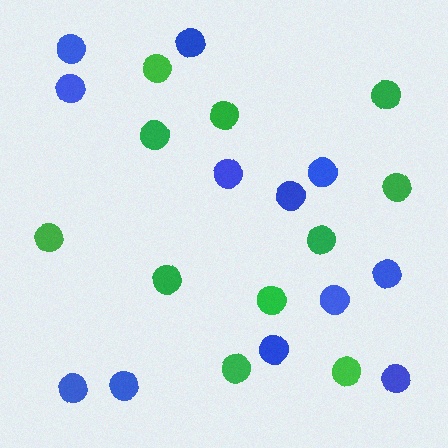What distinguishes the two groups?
There are 2 groups: one group of green circles (11) and one group of blue circles (12).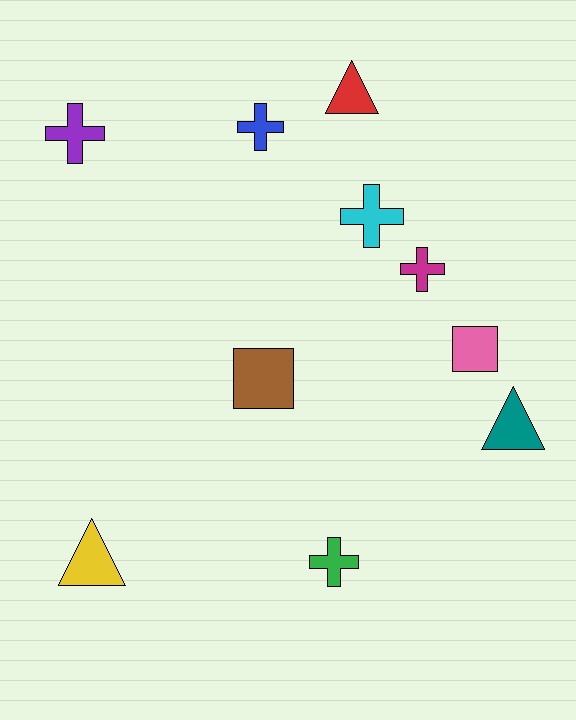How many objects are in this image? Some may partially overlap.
There are 10 objects.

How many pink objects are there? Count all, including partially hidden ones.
There is 1 pink object.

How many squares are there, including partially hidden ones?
There are 2 squares.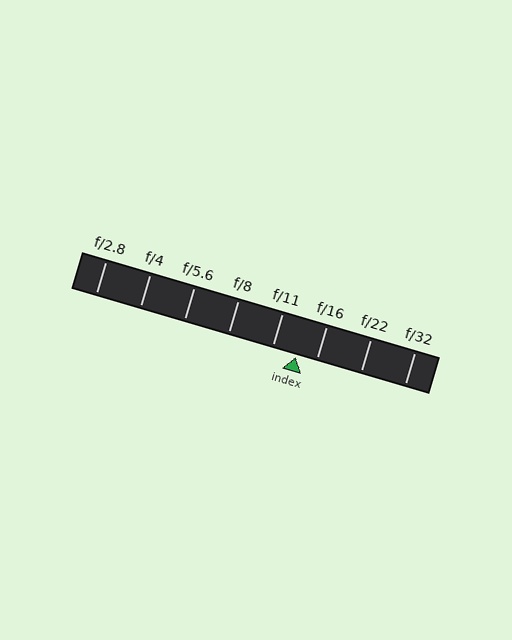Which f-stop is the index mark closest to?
The index mark is closest to f/16.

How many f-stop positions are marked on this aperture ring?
There are 8 f-stop positions marked.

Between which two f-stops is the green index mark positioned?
The index mark is between f/11 and f/16.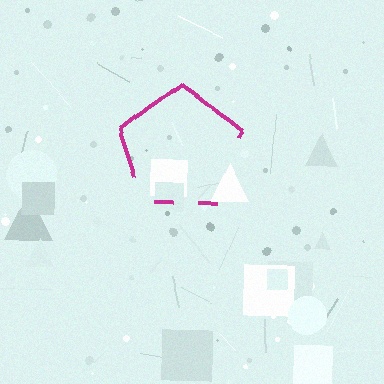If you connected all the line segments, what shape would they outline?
They would outline a pentagon.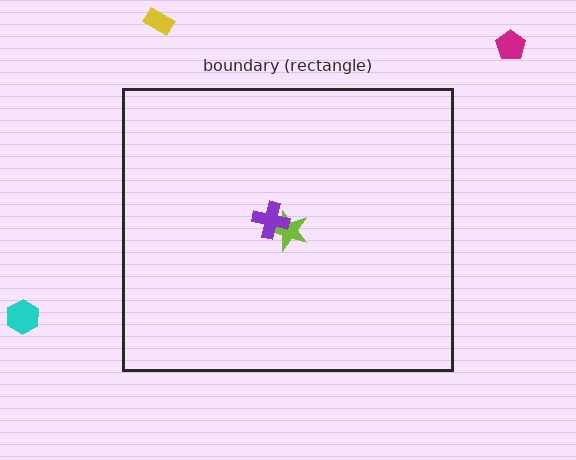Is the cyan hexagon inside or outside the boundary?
Outside.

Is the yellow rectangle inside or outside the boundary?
Outside.